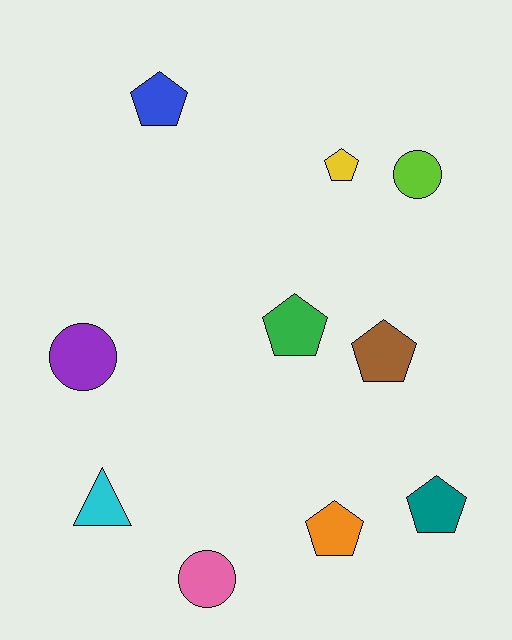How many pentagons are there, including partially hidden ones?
There are 6 pentagons.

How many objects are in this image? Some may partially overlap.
There are 10 objects.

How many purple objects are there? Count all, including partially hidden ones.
There is 1 purple object.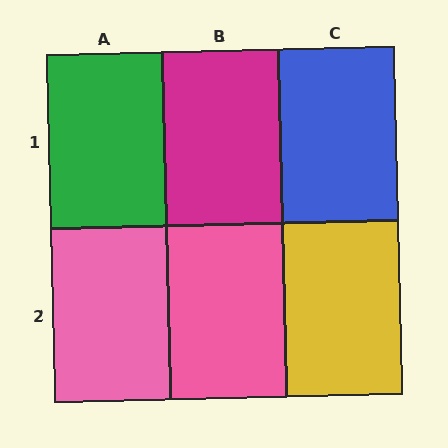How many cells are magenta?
1 cell is magenta.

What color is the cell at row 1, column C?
Blue.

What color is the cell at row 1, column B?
Magenta.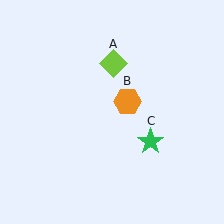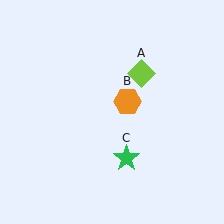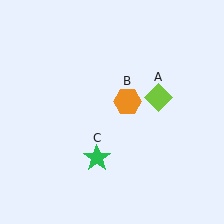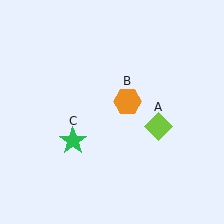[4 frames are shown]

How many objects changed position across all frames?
2 objects changed position: lime diamond (object A), green star (object C).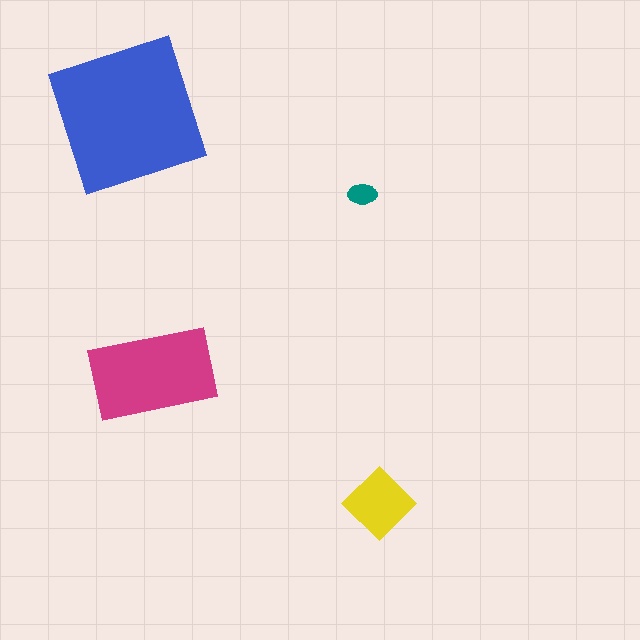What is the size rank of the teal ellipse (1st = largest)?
4th.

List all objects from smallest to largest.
The teal ellipse, the yellow diamond, the magenta rectangle, the blue square.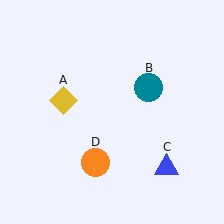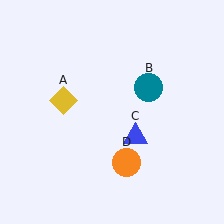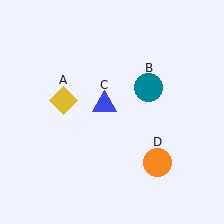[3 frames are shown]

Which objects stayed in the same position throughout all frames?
Yellow diamond (object A) and teal circle (object B) remained stationary.